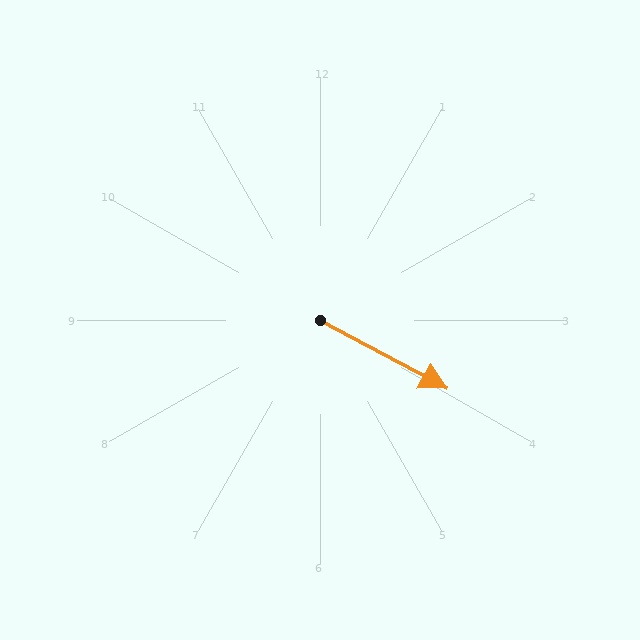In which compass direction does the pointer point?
Southeast.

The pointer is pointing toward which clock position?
Roughly 4 o'clock.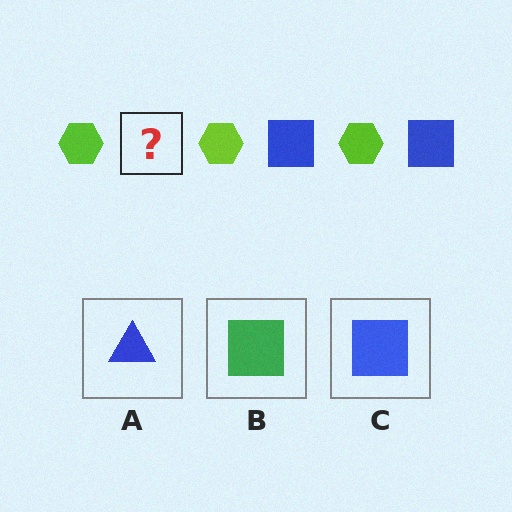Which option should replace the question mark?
Option C.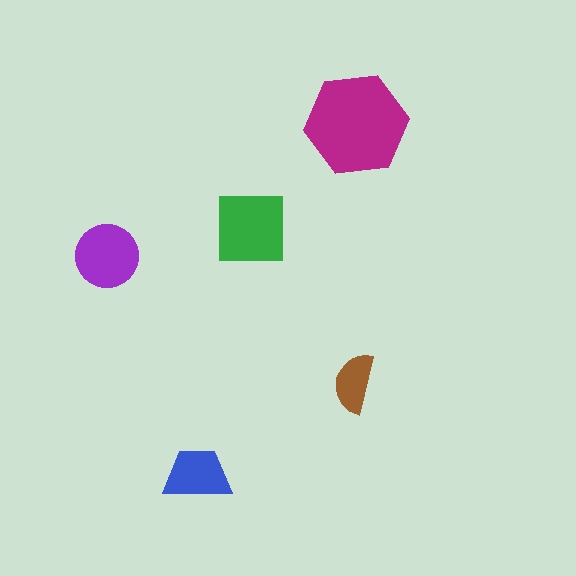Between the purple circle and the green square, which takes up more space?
The green square.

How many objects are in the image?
There are 5 objects in the image.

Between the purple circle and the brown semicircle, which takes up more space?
The purple circle.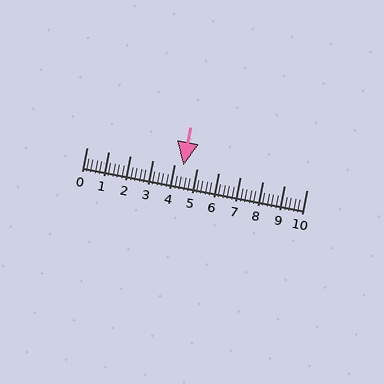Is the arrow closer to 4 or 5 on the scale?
The arrow is closer to 4.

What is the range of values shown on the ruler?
The ruler shows values from 0 to 10.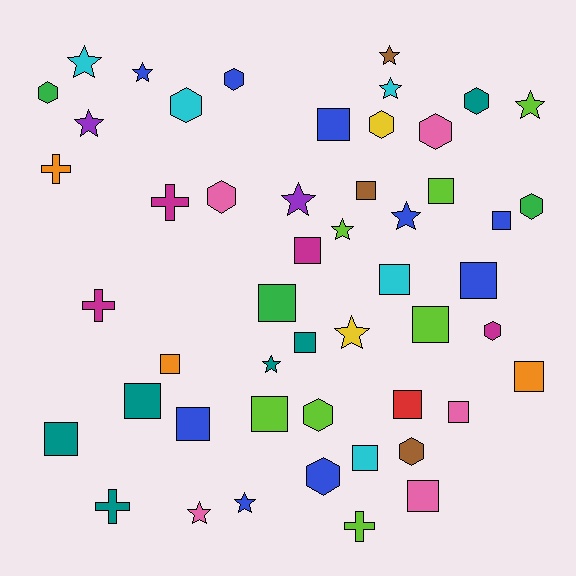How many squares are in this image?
There are 20 squares.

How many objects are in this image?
There are 50 objects.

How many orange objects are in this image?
There are 3 orange objects.